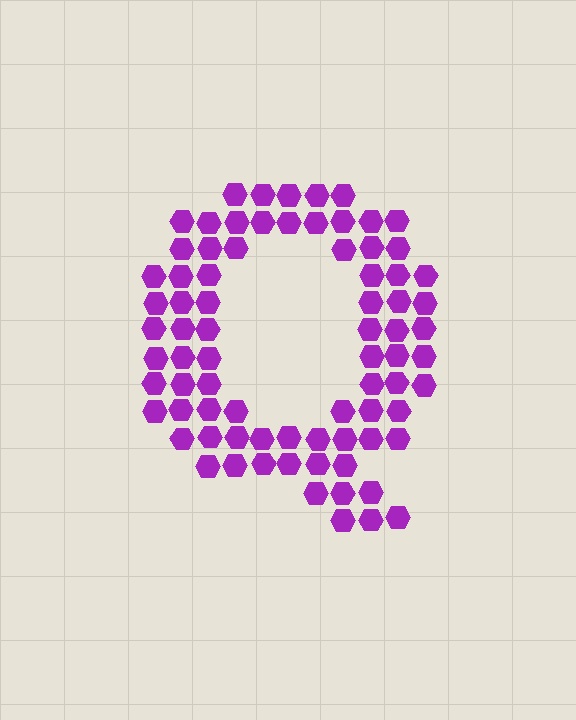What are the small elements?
The small elements are hexagons.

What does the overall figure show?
The overall figure shows the letter Q.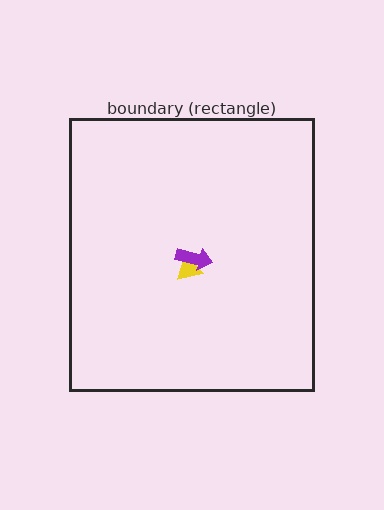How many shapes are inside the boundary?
2 inside, 0 outside.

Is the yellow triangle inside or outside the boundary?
Inside.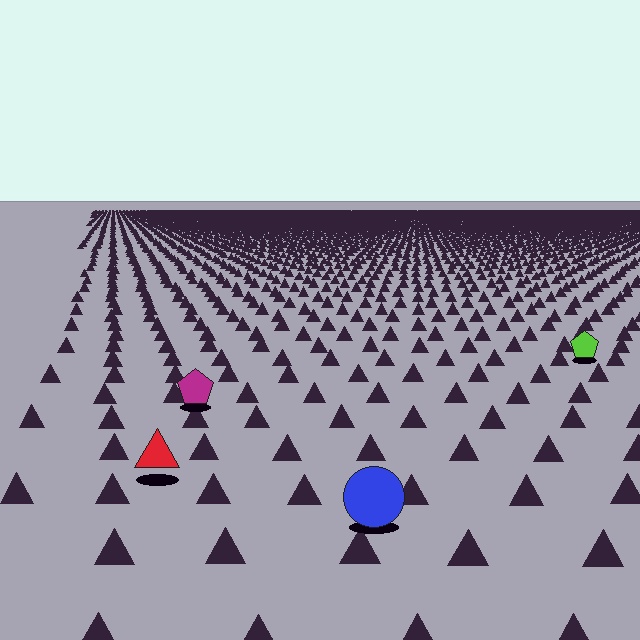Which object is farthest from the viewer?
The lime pentagon is farthest from the viewer. It appears smaller and the ground texture around it is denser.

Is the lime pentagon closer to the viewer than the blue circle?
No. The blue circle is closer — you can tell from the texture gradient: the ground texture is coarser near it.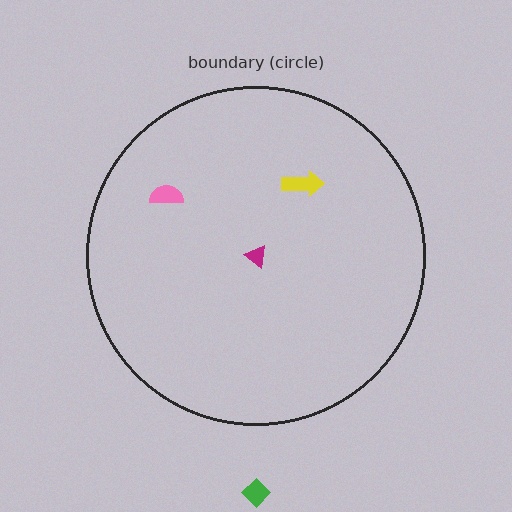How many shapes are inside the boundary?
3 inside, 1 outside.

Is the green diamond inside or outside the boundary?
Outside.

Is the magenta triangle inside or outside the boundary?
Inside.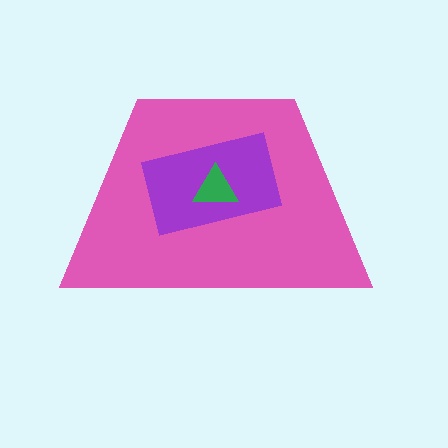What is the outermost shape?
The pink trapezoid.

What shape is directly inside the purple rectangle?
The green triangle.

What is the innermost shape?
The green triangle.